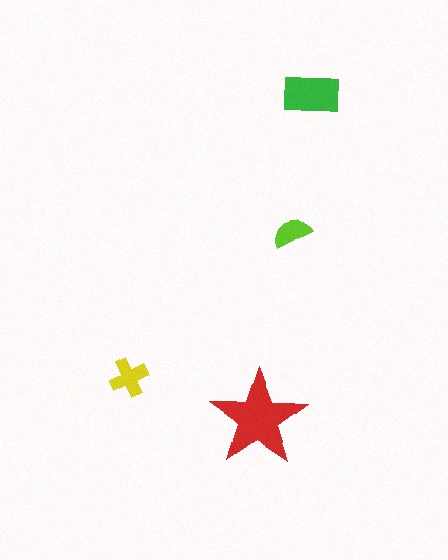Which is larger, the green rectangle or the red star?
The red star.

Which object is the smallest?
The lime semicircle.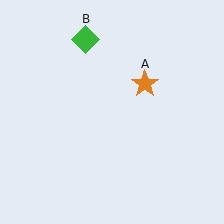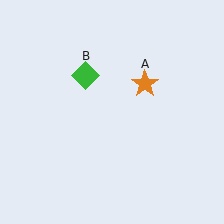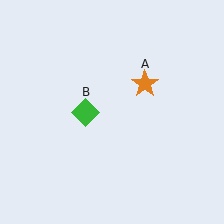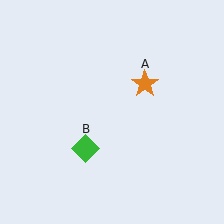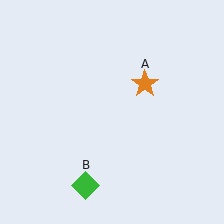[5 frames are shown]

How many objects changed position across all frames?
1 object changed position: green diamond (object B).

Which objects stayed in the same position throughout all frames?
Orange star (object A) remained stationary.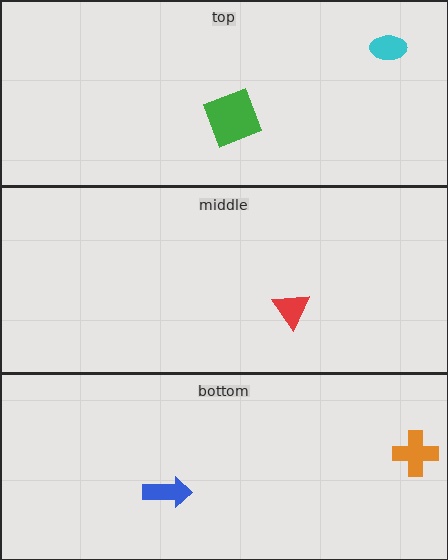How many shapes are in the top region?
2.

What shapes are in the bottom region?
The blue arrow, the orange cross.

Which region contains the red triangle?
The middle region.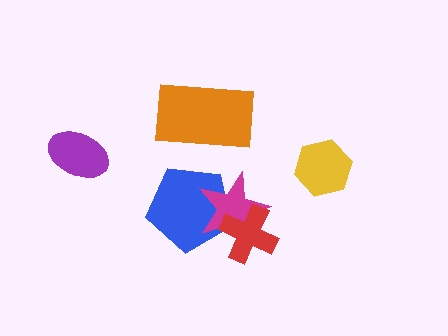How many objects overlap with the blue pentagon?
2 objects overlap with the blue pentagon.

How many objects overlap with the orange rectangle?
0 objects overlap with the orange rectangle.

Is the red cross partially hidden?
No, no other shape covers it.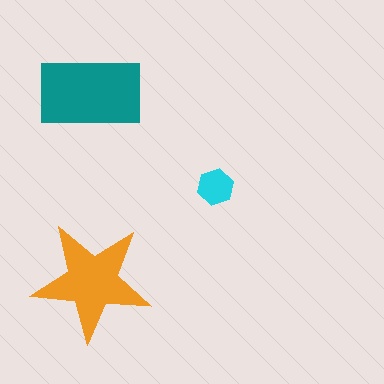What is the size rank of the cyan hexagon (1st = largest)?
3rd.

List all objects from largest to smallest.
The teal rectangle, the orange star, the cyan hexagon.